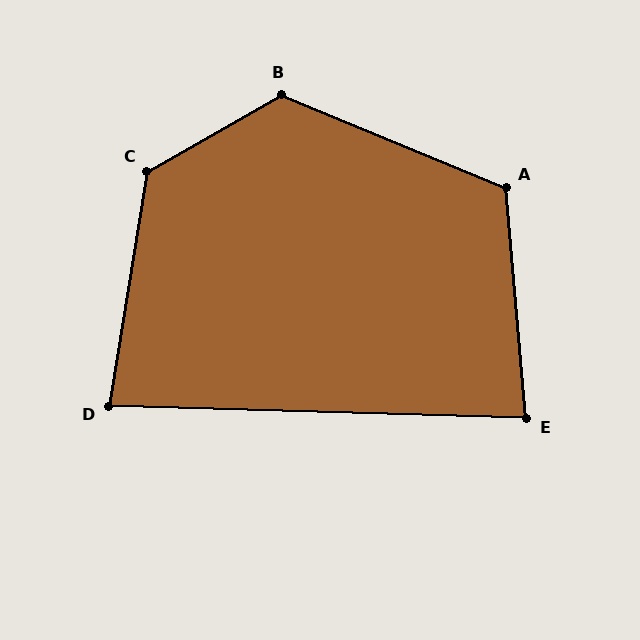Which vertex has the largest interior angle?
C, at approximately 129 degrees.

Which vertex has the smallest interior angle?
D, at approximately 82 degrees.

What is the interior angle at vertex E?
Approximately 83 degrees (acute).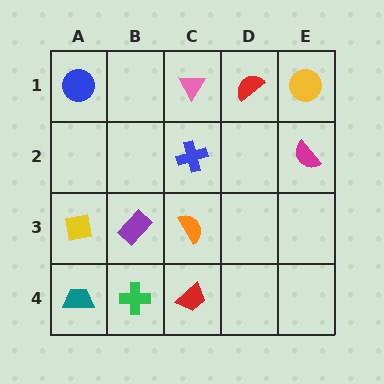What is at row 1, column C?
A pink triangle.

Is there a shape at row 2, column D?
No, that cell is empty.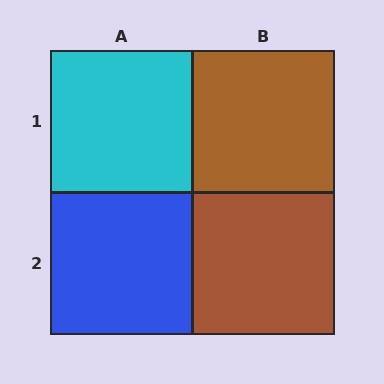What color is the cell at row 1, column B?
Brown.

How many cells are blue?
1 cell is blue.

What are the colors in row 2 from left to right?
Blue, brown.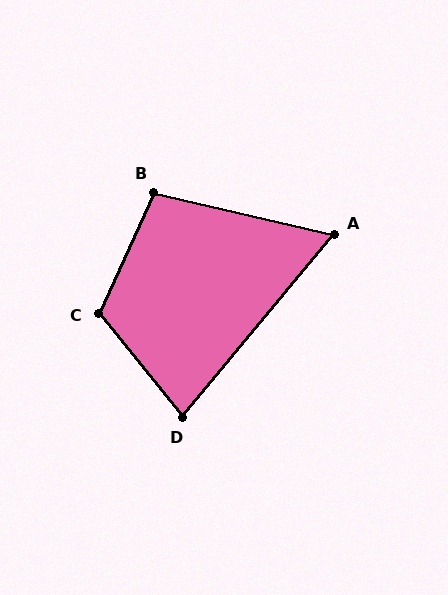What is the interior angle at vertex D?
Approximately 79 degrees (acute).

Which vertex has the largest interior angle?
C, at approximately 116 degrees.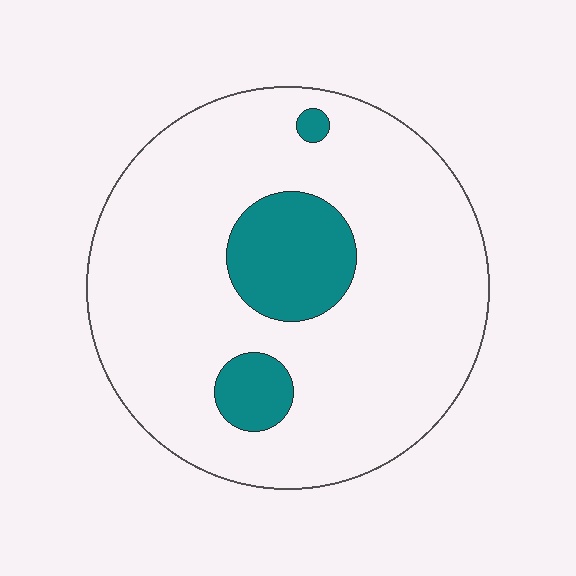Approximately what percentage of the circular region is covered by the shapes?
Approximately 15%.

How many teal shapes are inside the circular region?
3.